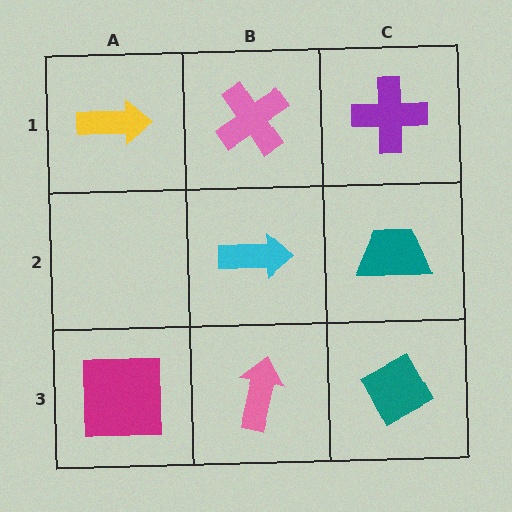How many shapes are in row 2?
2 shapes.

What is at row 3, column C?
A teal diamond.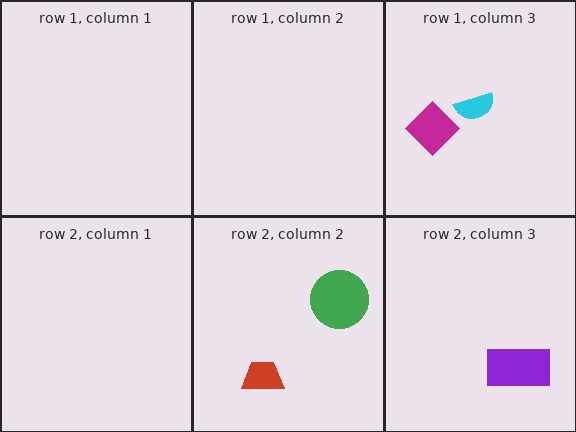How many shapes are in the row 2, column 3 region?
1.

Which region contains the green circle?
The row 2, column 2 region.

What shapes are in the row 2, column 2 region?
The red trapezoid, the green circle.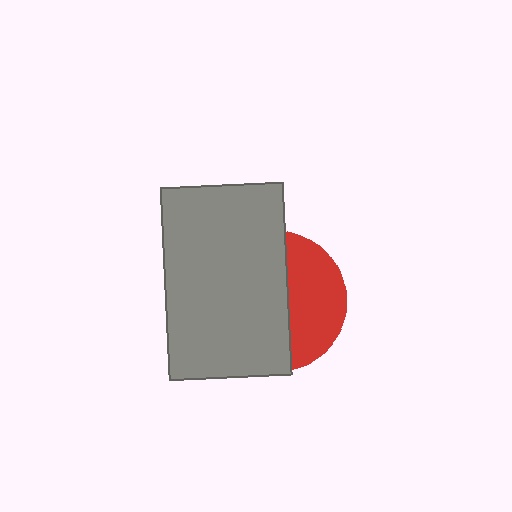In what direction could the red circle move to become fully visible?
The red circle could move right. That would shift it out from behind the gray rectangle entirely.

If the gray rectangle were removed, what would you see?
You would see the complete red circle.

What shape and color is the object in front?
The object in front is a gray rectangle.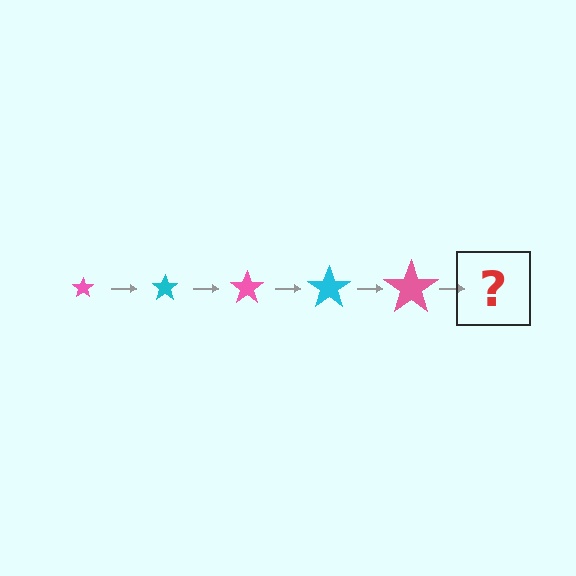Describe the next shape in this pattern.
It should be a cyan star, larger than the previous one.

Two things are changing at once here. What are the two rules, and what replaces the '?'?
The two rules are that the star grows larger each step and the color cycles through pink and cyan. The '?' should be a cyan star, larger than the previous one.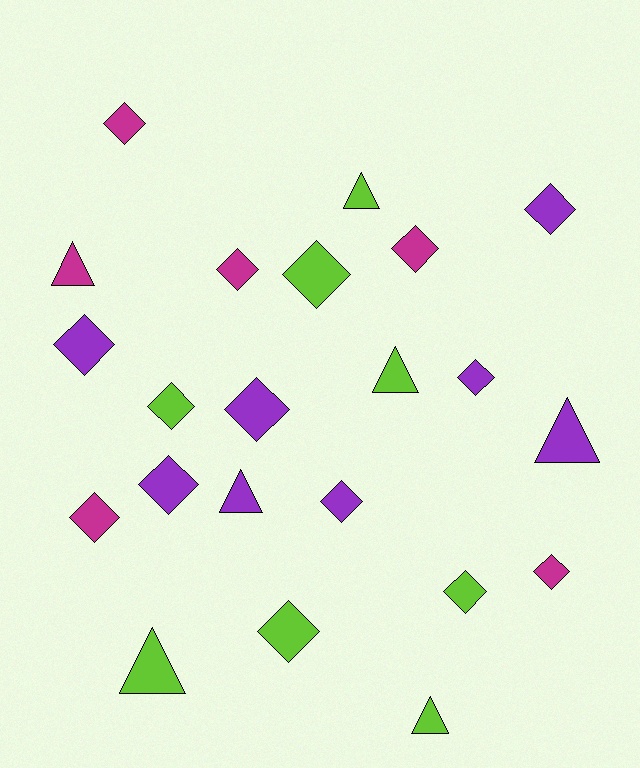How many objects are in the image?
There are 22 objects.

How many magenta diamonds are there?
There are 5 magenta diamonds.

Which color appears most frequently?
Lime, with 8 objects.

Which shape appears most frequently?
Diamond, with 15 objects.